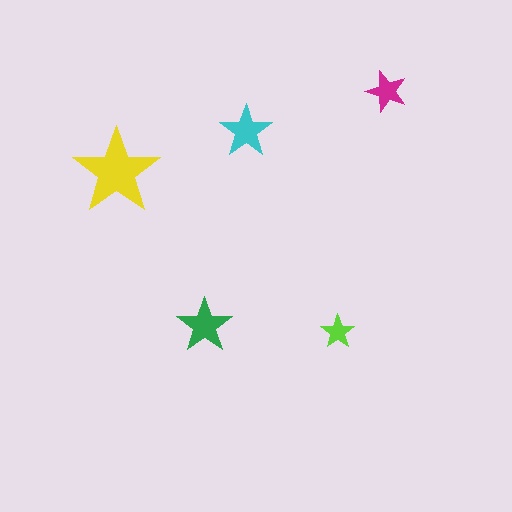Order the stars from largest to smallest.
the yellow one, the green one, the cyan one, the magenta one, the lime one.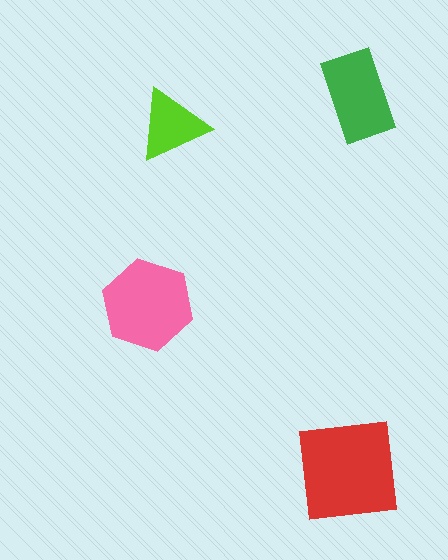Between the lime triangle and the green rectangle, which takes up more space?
The green rectangle.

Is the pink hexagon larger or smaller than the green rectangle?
Larger.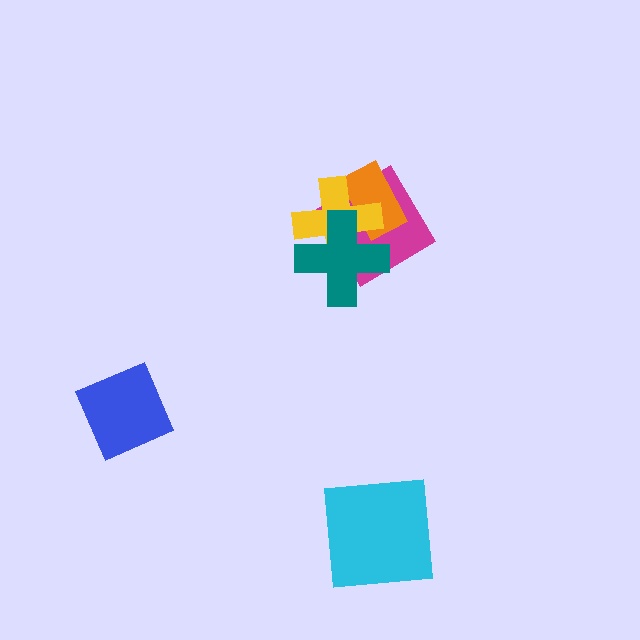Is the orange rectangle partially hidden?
Yes, it is partially covered by another shape.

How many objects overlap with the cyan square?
0 objects overlap with the cyan square.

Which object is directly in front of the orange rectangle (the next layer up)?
The yellow cross is directly in front of the orange rectangle.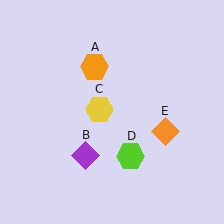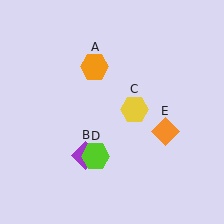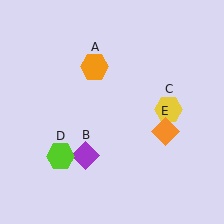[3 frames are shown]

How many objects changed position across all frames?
2 objects changed position: yellow hexagon (object C), lime hexagon (object D).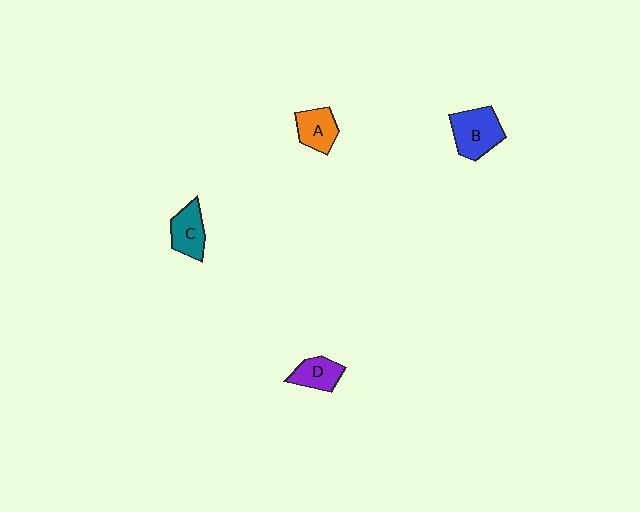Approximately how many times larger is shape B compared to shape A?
Approximately 1.4 times.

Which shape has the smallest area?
Shape D (purple).